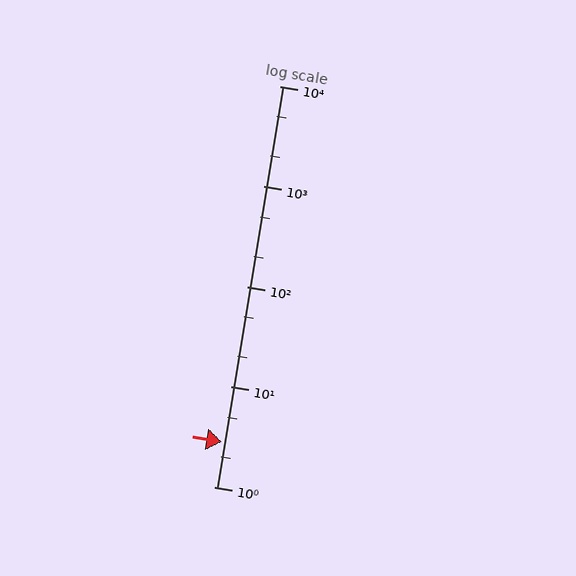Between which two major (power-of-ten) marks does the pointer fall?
The pointer is between 1 and 10.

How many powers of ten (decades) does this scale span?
The scale spans 4 decades, from 1 to 10000.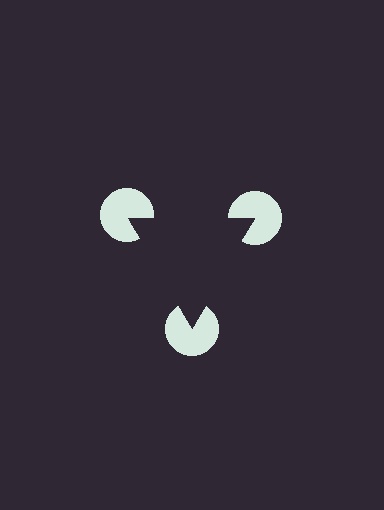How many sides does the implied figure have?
3 sides.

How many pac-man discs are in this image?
There are 3 — one at each vertex of the illusory triangle.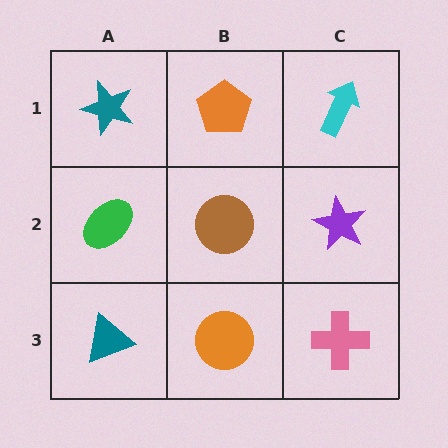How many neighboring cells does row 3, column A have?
2.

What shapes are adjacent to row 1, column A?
A green ellipse (row 2, column A), an orange pentagon (row 1, column B).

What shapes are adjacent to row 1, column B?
A brown circle (row 2, column B), a teal star (row 1, column A), a cyan arrow (row 1, column C).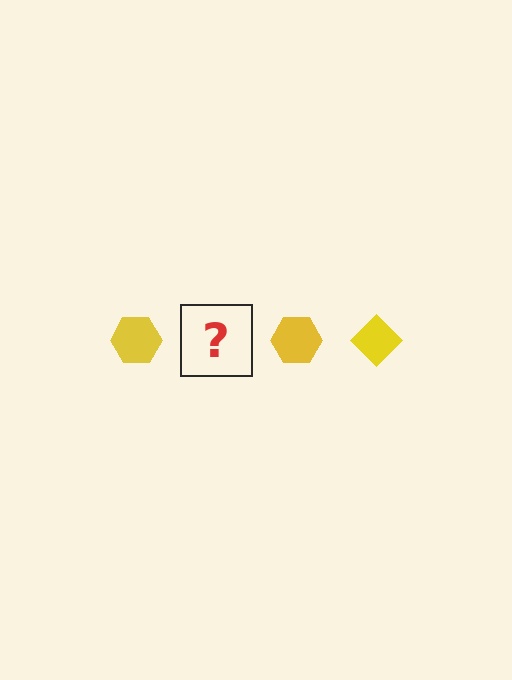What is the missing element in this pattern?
The missing element is a yellow diamond.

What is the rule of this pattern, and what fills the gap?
The rule is that the pattern cycles through hexagon, diamond shapes in yellow. The gap should be filled with a yellow diamond.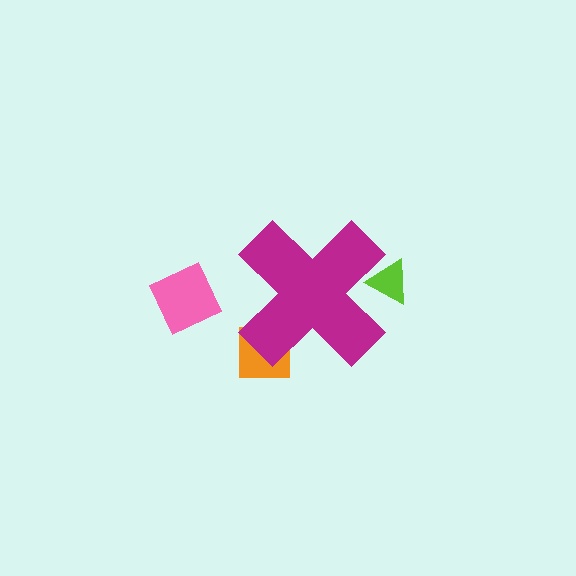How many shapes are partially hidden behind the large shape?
2 shapes are partially hidden.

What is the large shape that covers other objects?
A magenta cross.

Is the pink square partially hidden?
No, the pink square is fully visible.